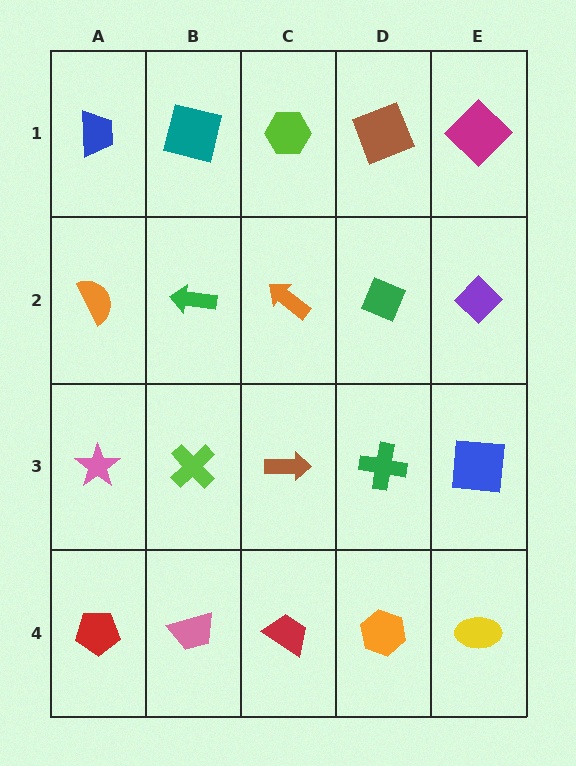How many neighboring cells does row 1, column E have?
2.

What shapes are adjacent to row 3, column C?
An orange arrow (row 2, column C), a red trapezoid (row 4, column C), a lime cross (row 3, column B), a green cross (row 3, column D).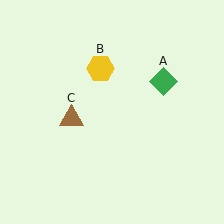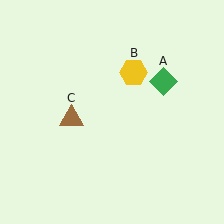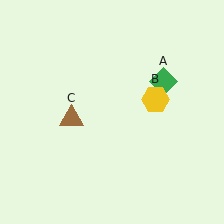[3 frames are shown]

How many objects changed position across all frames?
1 object changed position: yellow hexagon (object B).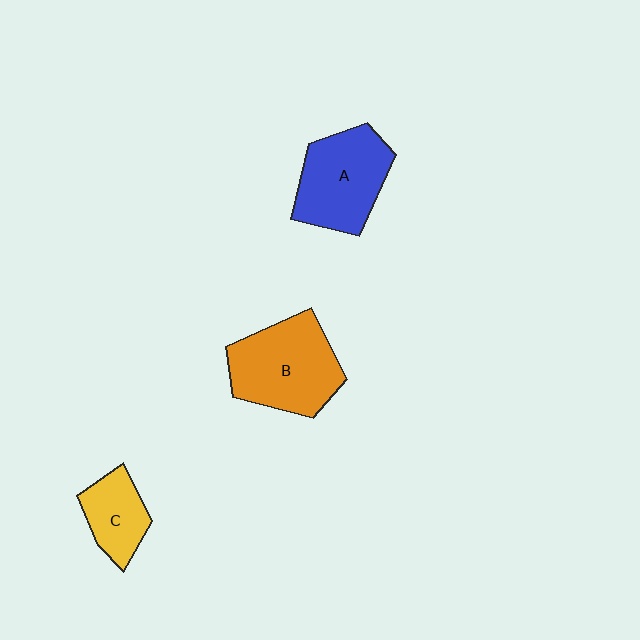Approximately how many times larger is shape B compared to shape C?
Approximately 1.9 times.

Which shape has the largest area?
Shape B (orange).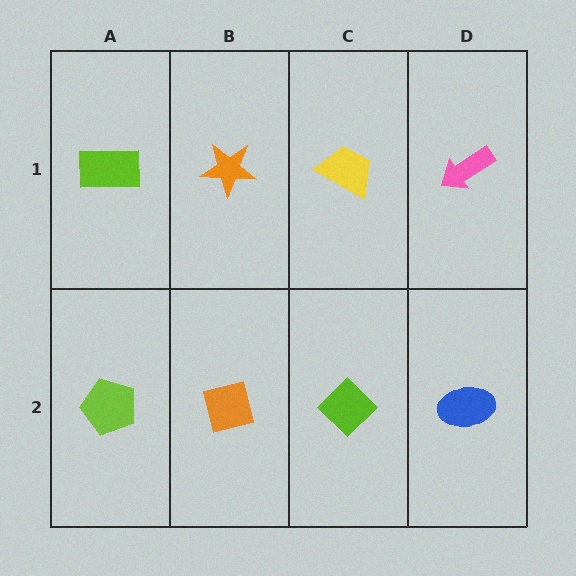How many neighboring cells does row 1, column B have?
3.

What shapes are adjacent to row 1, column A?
A lime pentagon (row 2, column A), an orange star (row 1, column B).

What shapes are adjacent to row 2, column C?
A yellow trapezoid (row 1, column C), an orange square (row 2, column B), a blue ellipse (row 2, column D).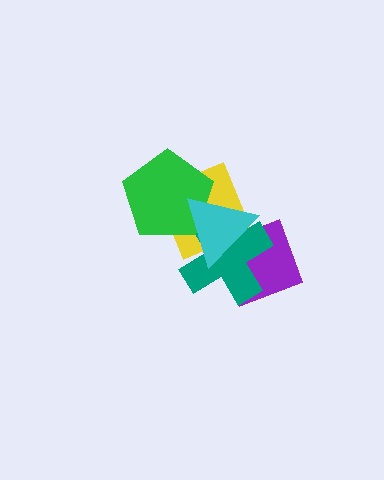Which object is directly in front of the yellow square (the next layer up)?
The teal cross is directly in front of the yellow square.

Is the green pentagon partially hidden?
Yes, it is partially covered by another shape.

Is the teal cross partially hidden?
Yes, it is partially covered by another shape.